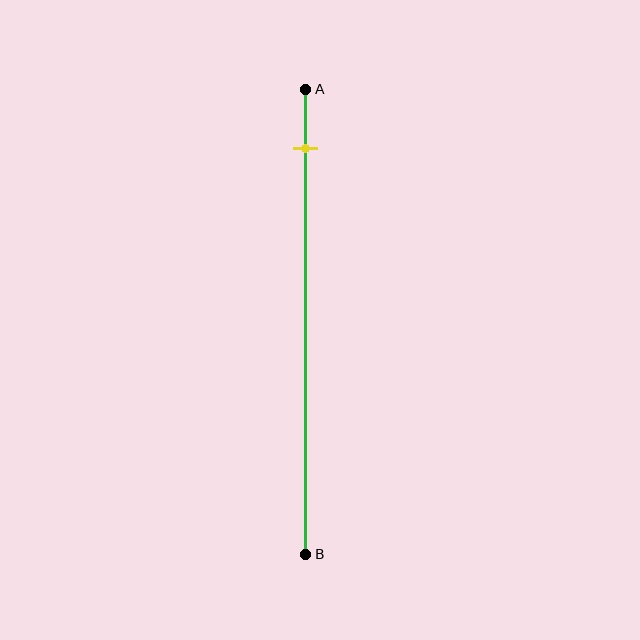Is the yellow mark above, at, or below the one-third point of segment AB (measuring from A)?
The yellow mark is above the one-third point of segment AB.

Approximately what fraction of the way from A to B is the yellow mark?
The yellow mark is approximately 15% of the way from A to B.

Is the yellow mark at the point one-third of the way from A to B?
No, the mark is at about 15% from A, not at the 33% one-third point.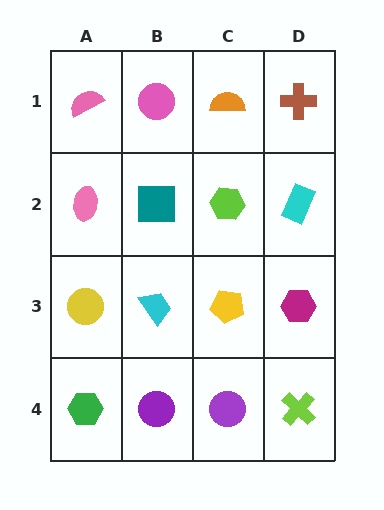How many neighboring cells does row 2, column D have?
3.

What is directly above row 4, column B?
A cyan trapezoid.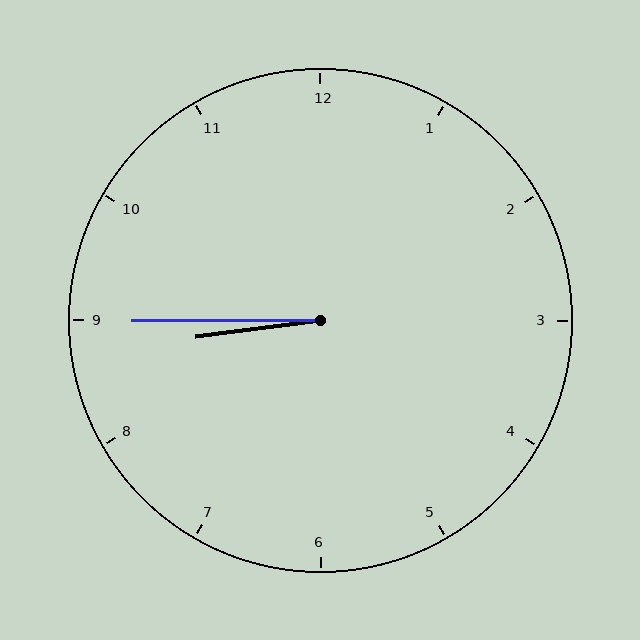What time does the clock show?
8:45.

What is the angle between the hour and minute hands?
Approximately 8 degrees.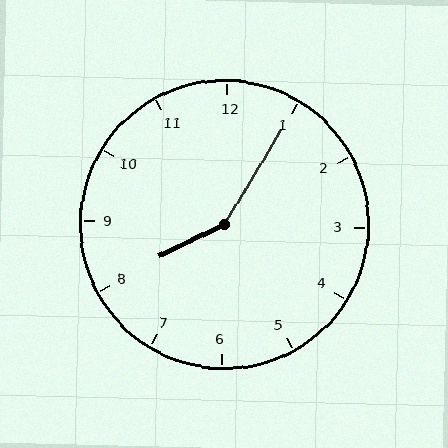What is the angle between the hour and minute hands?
Approximately 148 degrees.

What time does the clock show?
8:05.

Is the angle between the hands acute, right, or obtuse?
It is obtuse.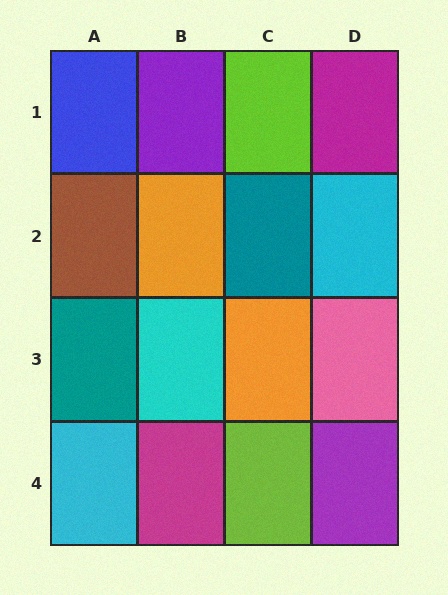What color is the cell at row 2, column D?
Cyan.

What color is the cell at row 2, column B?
Orange.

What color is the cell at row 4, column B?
Magenta.